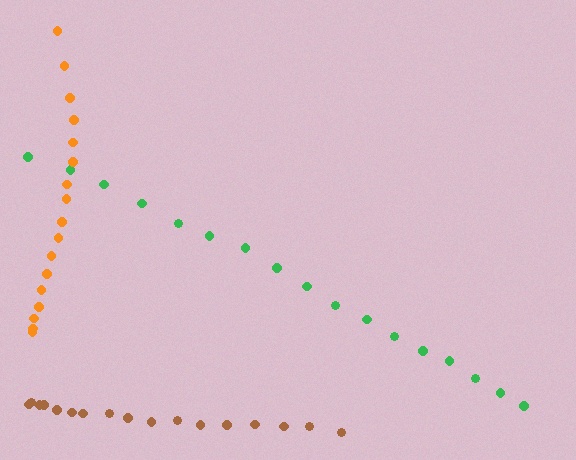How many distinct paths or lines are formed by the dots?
There are 3 distinct paths.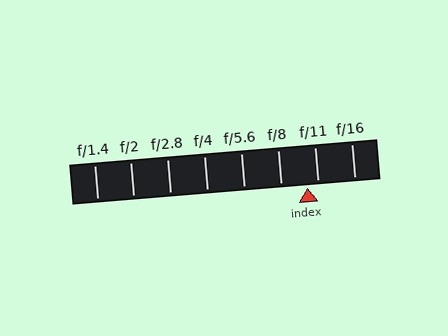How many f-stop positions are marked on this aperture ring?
There are 8 f-stop positions marked.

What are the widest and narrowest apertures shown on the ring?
The widest aperture shown is f/1.4 and the narrowest is f/16.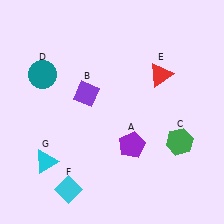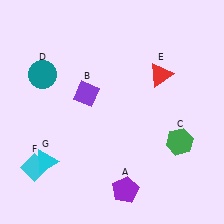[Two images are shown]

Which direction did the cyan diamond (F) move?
The cyan diamond (F) moved left.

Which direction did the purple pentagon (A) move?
The purple pentagon (A) moved down.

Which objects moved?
The objects that moved are: the purple pentagon (A), the cyan diamond (F).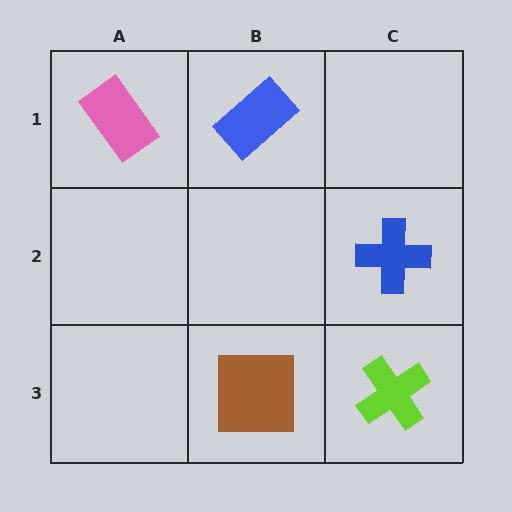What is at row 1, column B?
A blue rectangle.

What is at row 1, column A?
A pink rectangle.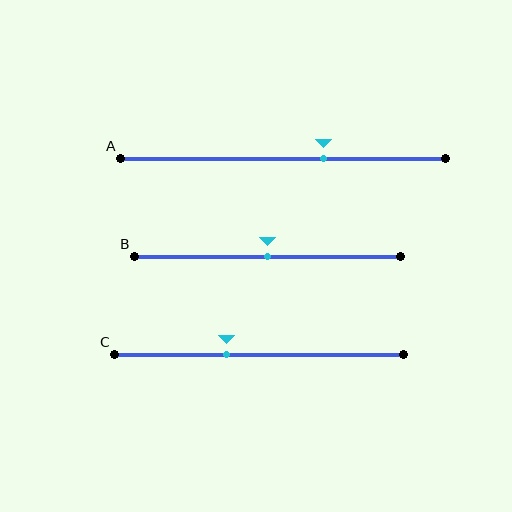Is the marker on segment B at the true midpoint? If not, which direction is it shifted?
Yes, the marker on segment B is at the true midpoint.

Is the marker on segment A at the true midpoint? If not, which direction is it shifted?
No, the marker on segment A is shifted to the right by about 12% of the segment length.